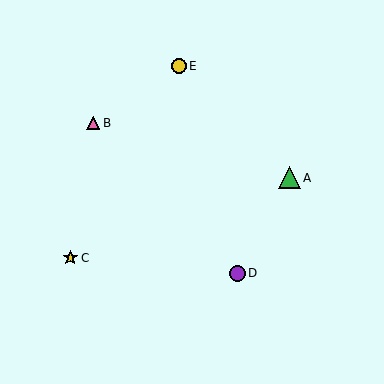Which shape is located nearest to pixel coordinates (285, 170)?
The green triangle (labeled A) at (289, 178) is nearest to that location.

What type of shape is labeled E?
Shape E is a yellow circle.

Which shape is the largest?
The green triangle (labeled A) is the largest.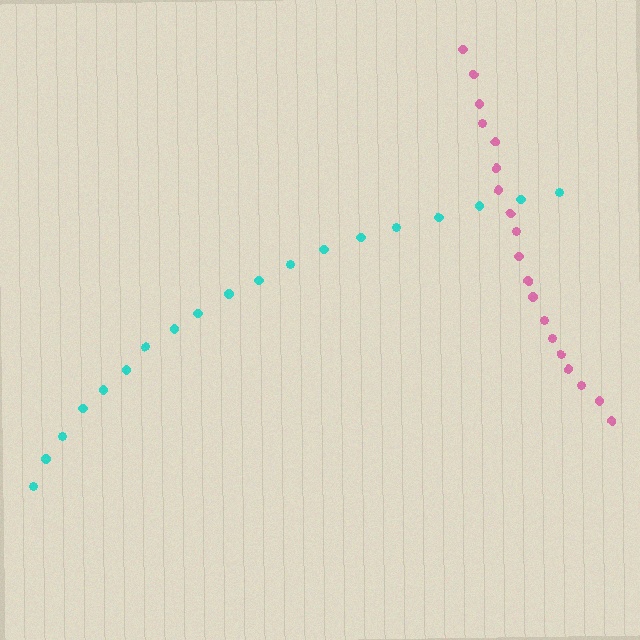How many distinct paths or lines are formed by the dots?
There are 2 distinct paths.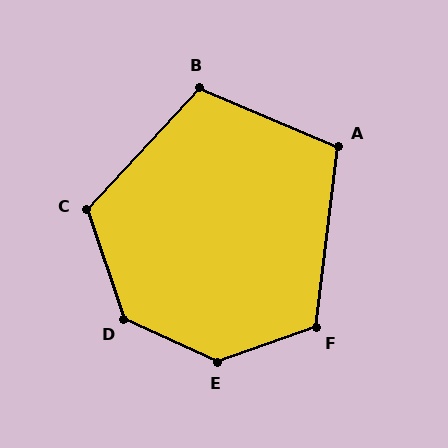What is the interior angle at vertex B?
Approximately 110 degrees (obtuse).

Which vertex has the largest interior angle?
E, at approximately 136 degrees.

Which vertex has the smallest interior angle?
A, at approximately 106 degrees.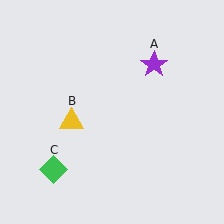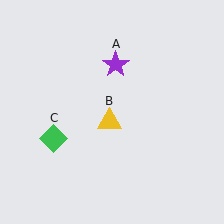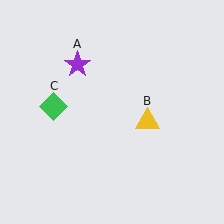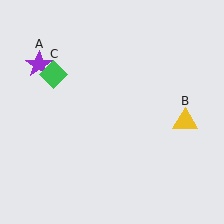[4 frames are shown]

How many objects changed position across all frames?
3 objects changed position: purple star (object A), yellow triangle (object B), green diamond (object C).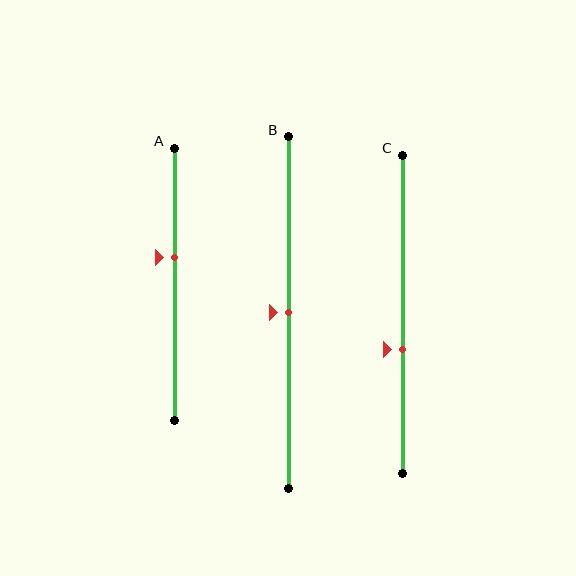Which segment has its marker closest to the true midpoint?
Segment B has its marker closest to the true midpoint.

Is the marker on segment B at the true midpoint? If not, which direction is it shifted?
Yes, the marker on segment B is at the true midpoint.